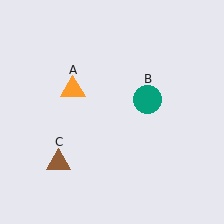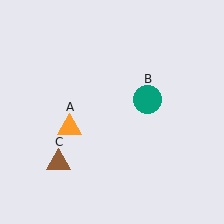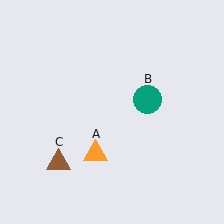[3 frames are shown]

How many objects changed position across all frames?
1 object changed position: orange triangle (object A).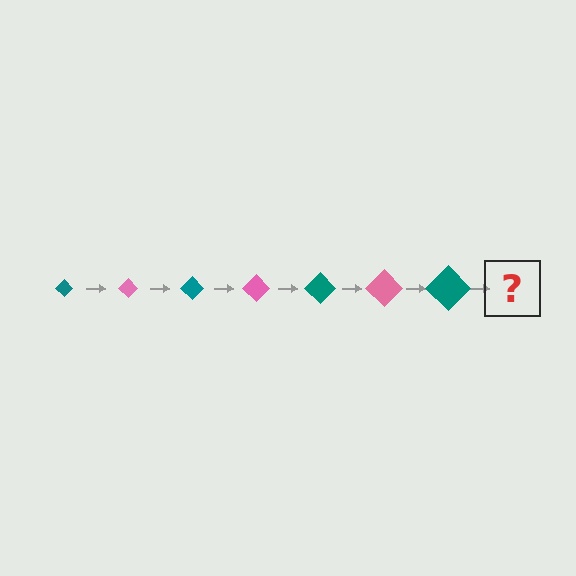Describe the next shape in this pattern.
It should be a pink diamond, larger than the previous one.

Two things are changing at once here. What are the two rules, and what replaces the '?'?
The two rules are that the diamond grows larger each step and the color cycles through teal and pink. The '?' should be a pink diamond, larger than the previous one.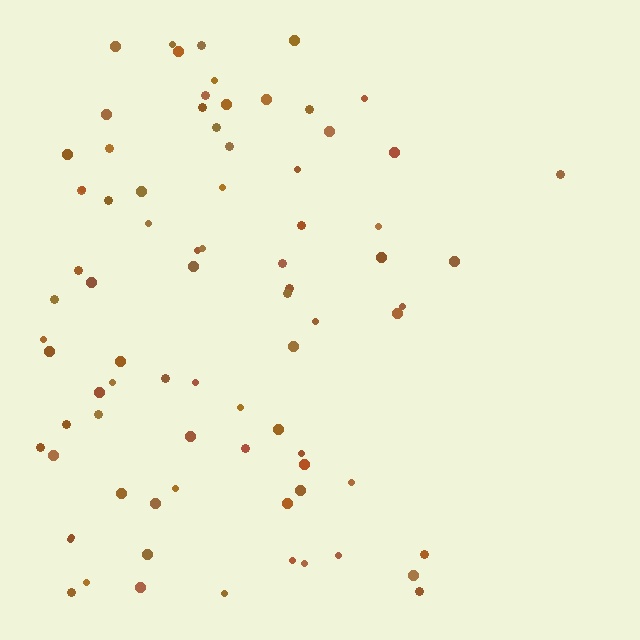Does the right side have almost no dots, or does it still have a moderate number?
Still a moderate number, just noticeably fewer than the left.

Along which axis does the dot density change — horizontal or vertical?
Horizontal.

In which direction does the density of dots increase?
From right to left, with the left side densest.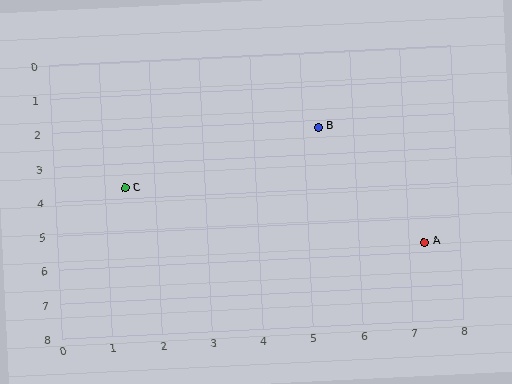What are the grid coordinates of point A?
Point A is at approximately (7.3, 5.7).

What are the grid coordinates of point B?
Point B is at approximately (5.3, 2.2).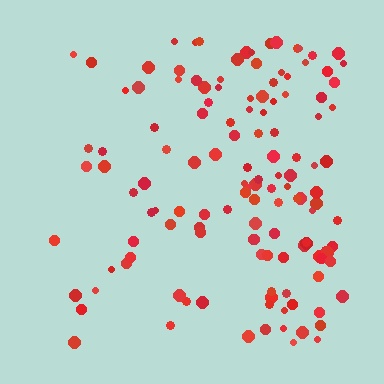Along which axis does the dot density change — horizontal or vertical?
Horizontal.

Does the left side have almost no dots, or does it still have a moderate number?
Still a moderate number, just noticeably fewer than the right.